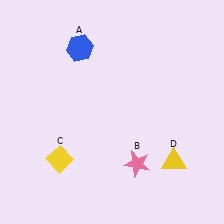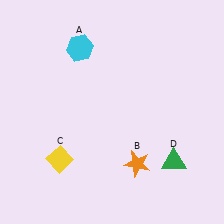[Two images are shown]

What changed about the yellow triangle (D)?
In Image 1, D is yellow. In Image 2, it changed to green.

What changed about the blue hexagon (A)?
In Image 1, A is blue. In Image 2, it changed to cyan.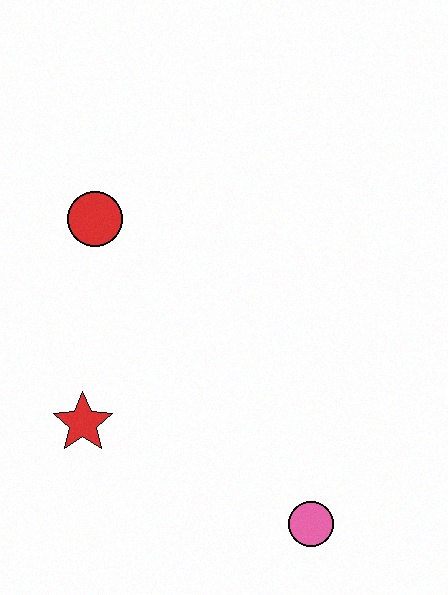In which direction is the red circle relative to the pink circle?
The red circle is above the pink circle.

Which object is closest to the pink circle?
The red star is closest to the pink circle.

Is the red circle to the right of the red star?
Yes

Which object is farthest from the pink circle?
The red circle is farthest from the pink circle.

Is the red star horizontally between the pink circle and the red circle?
No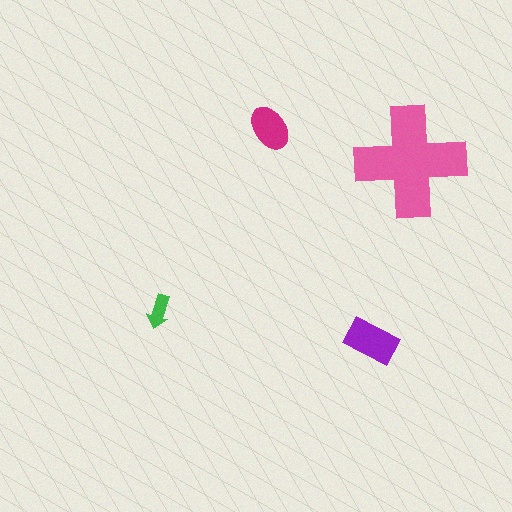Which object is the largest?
The pink cross.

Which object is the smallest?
The green arrow.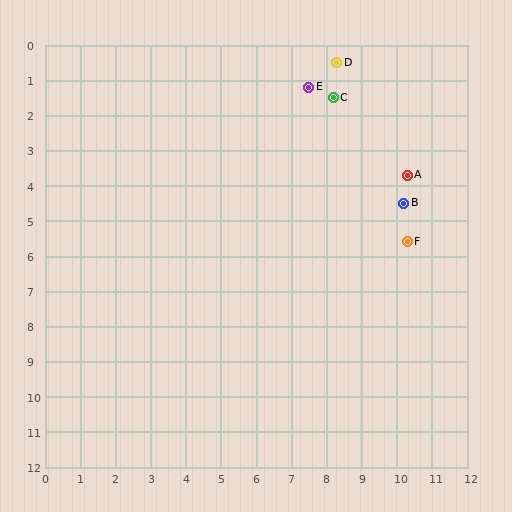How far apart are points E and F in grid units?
Points E and F are about 5.2 grid units apart.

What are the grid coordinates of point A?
Point A is at approximately (10.3, 3.7).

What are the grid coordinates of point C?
Point C is at approximately (8.2, 1.5).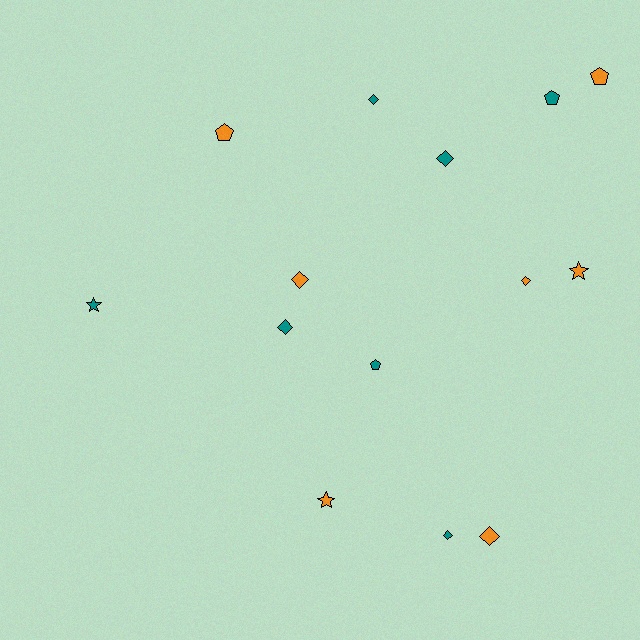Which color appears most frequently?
Teal, with 7 objects.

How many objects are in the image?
There are 14 objects.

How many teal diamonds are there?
There are 4 teal diamonds.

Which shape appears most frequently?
Diamond, with 7 objects.